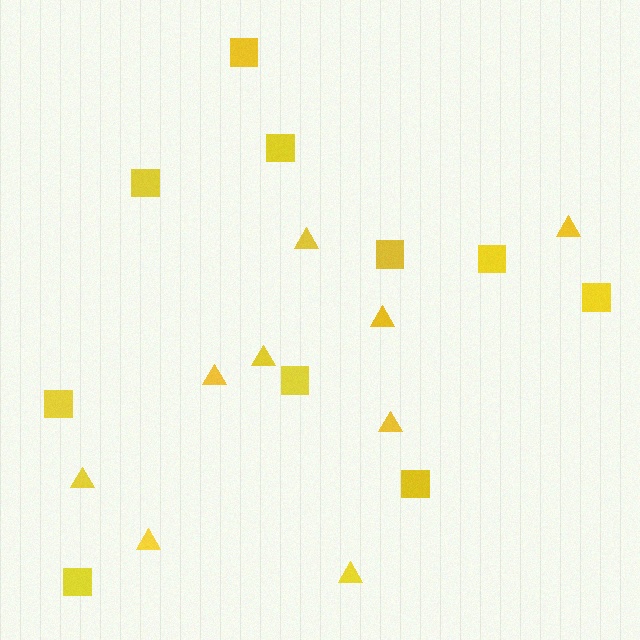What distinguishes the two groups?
There are 2 groups: one group of triangles (9) and one group of squares (10).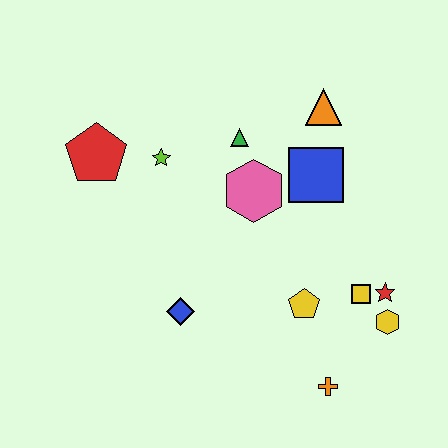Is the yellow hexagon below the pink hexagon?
Yes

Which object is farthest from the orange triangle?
The orange cross is farthest from the orange triangle.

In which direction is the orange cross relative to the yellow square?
The orange cross is below the yellow square.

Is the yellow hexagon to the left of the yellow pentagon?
No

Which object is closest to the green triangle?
The pink hexagon is closest to the green triangle.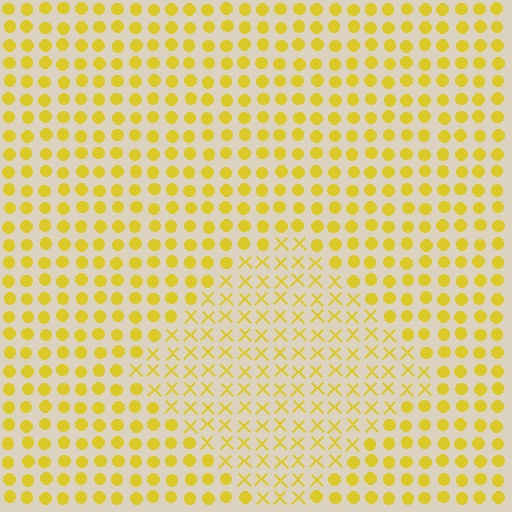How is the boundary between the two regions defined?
The boundary is defined by a change in element shape: X marks inside vs. circles outside. All elements share the same color and spacing.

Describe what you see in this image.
The image is filled with small yellow elements arranged in a uniform grid. A diamond-shaped region contains X marks, while the surrounding area contains circles. The boundary is defined purely by the change in element shape.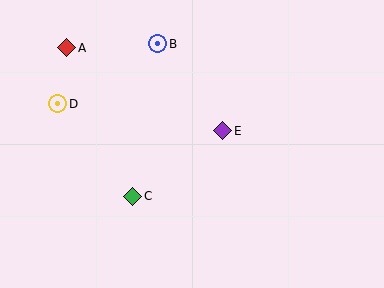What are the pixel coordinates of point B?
Point B is at (158, 44).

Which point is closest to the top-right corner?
Point E is closest to the top-right corner.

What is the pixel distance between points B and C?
The distance between B and C is 154 pixels.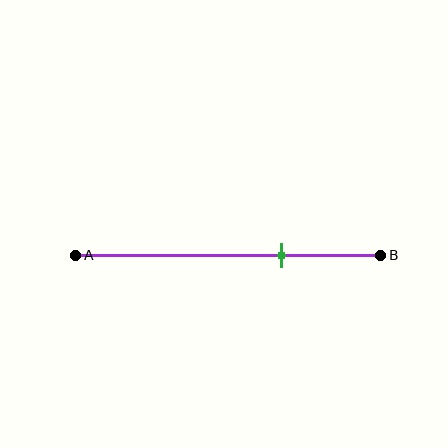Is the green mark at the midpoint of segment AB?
No, the mark is at about 70% from A, not at the 50% midpoint.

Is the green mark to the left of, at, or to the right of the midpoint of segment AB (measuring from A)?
The green mark is to the right of the midpoint of segment AB.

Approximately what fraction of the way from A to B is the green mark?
The green mark is approximately 70% of the way from A to B.